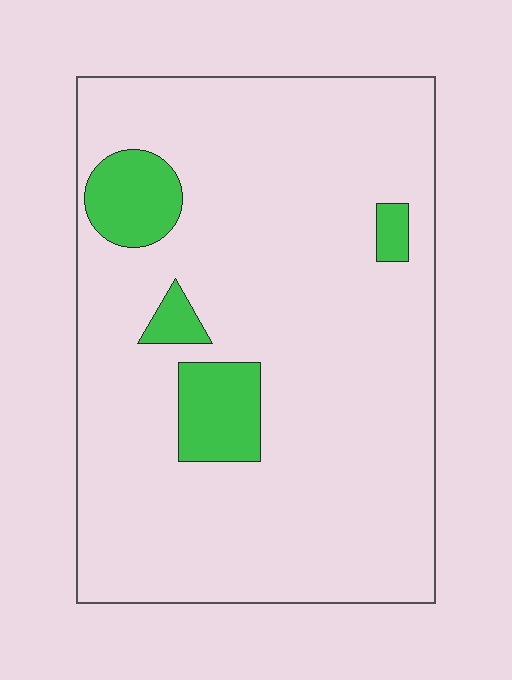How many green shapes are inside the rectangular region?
4.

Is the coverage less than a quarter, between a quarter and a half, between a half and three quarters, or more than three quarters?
Less than a quarter.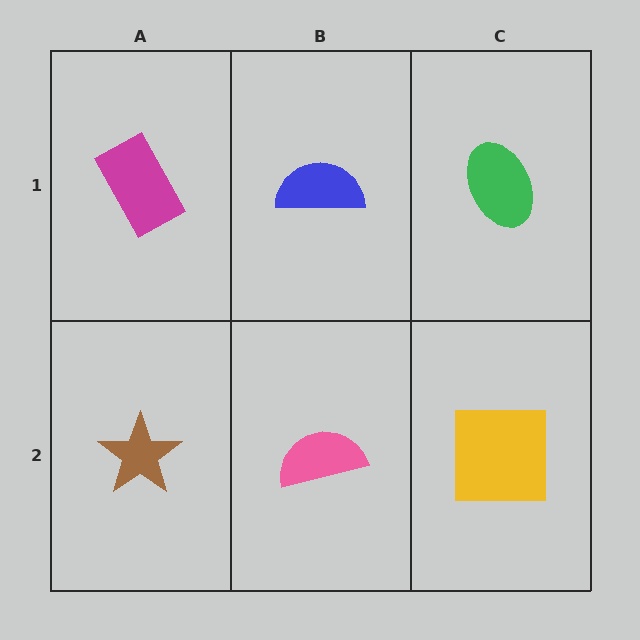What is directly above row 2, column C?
A green ellipse.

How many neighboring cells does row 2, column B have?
3.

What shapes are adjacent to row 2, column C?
A green ellipse (row 1, column C), a pink semicircle (row 2, column B).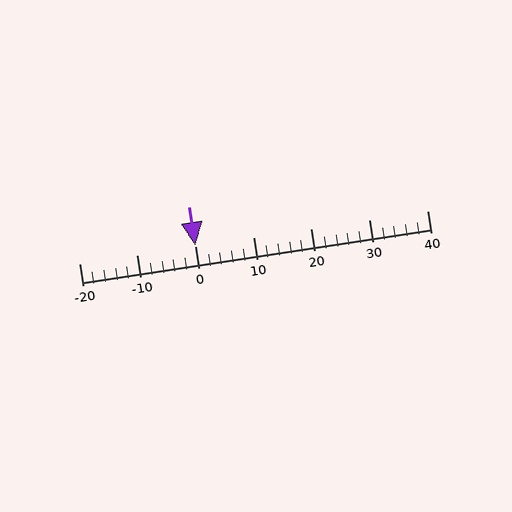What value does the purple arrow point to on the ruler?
The purple arrow points to approximately 0.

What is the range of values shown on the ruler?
The ruler shows values from -20 to 40.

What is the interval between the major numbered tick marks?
The major tick marks are spaced 10 units apart.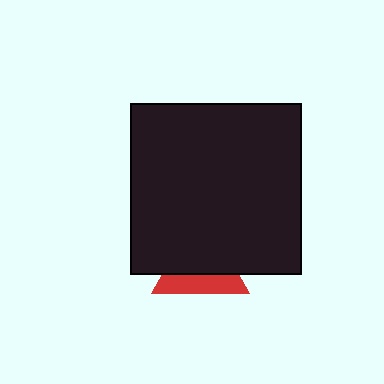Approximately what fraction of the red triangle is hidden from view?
Roughly 62% of the red triangle is hidden behind the black square.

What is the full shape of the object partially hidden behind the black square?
The partially hidden object is a red triangle.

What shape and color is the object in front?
The object in front is a black square.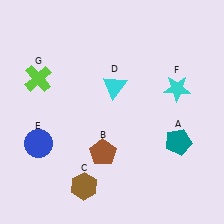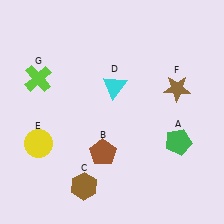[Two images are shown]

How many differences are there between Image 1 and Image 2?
There are 3 differences between the two images.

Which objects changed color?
A changed from teal to green. E changed from blue to yellow. F changed from cyan to brown.